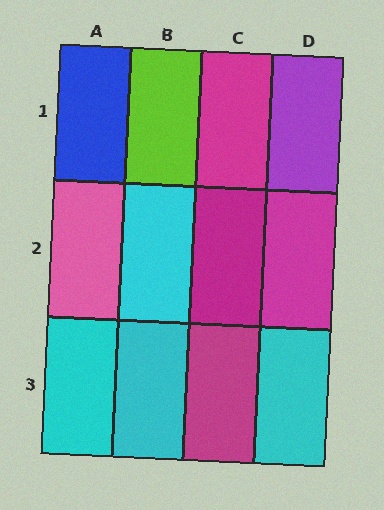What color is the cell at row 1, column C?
Magenta.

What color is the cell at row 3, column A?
Cyan.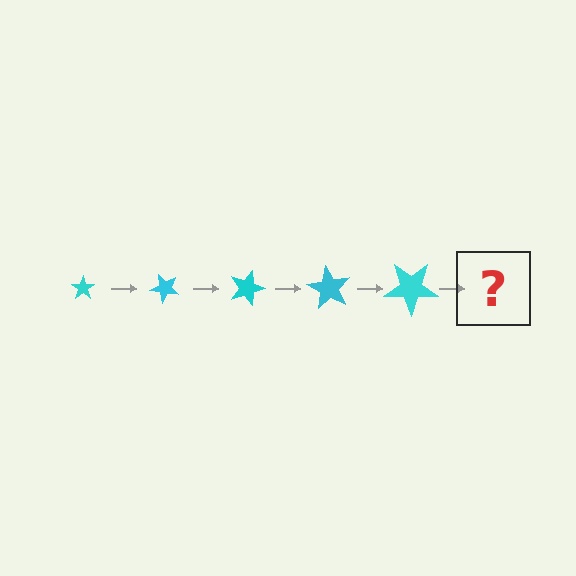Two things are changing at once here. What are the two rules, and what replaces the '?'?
The two rules are that the star grows larger each step and it rotates 45 degrees each step. The '?' should be a star, larger than the previous one and rotated 225 degrees from the start.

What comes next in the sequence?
The next element should be a star, larger than the previous one and rotated 225 degrees from the start.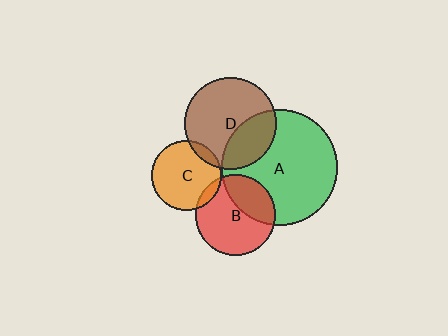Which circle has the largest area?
Circle A (green).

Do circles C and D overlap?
Yes.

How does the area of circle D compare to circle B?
Approximately 1.3 times.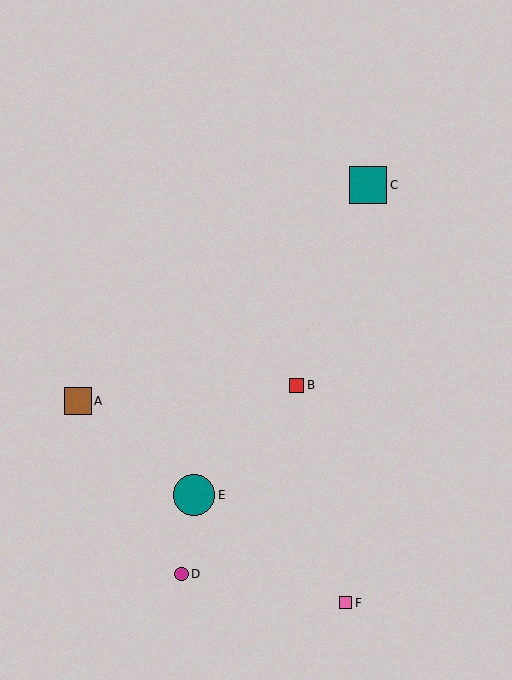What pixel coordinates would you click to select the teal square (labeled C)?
Click at (368, 185) to select the teal square C.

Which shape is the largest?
The teal circle (labeled E) is the largest.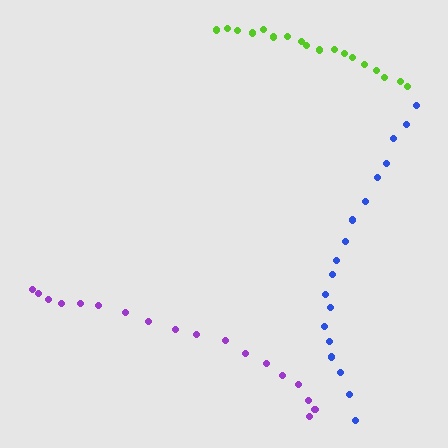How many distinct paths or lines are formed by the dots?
There are 3 distinct paths.